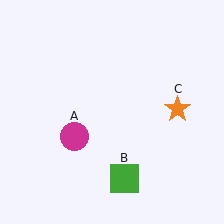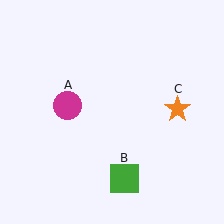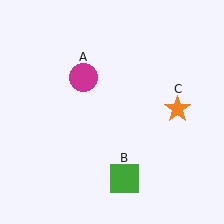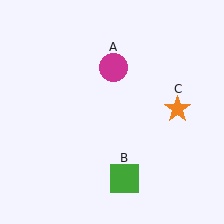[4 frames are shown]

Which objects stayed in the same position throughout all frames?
Green square (object B) and orange star (object C) remained stationary.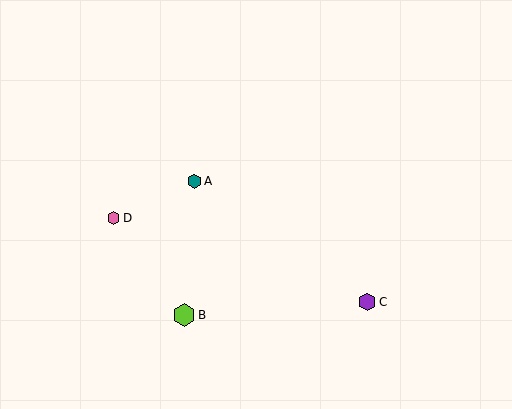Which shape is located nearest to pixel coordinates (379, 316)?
The purple hexagon (labeled C) at (367, 302) is nearest to that location.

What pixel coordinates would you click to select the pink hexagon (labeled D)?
Click at (114, 218) to select the pink hexagon D.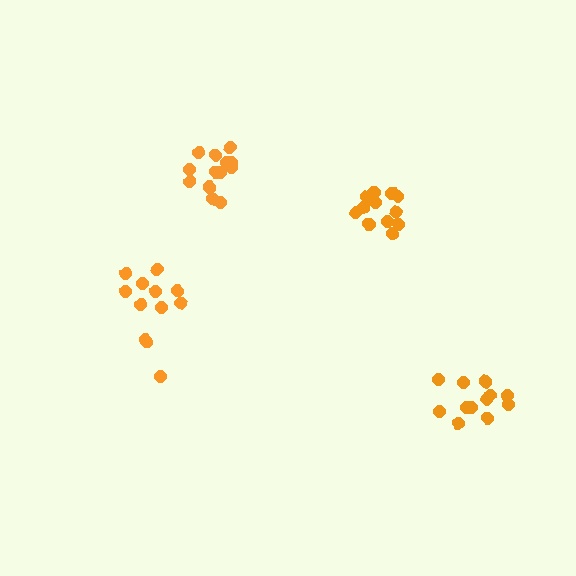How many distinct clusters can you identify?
There are 4 distinct clusters.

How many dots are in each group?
Group 1: 13 dots, Group 2: 12 dots, Group 3: 14 dots, Group 4: 13 dots (52 total).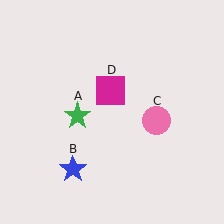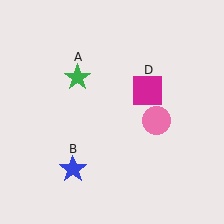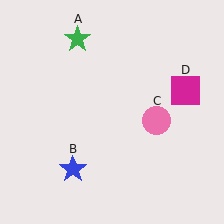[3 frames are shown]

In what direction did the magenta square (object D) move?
The magenta square (object D) moved right.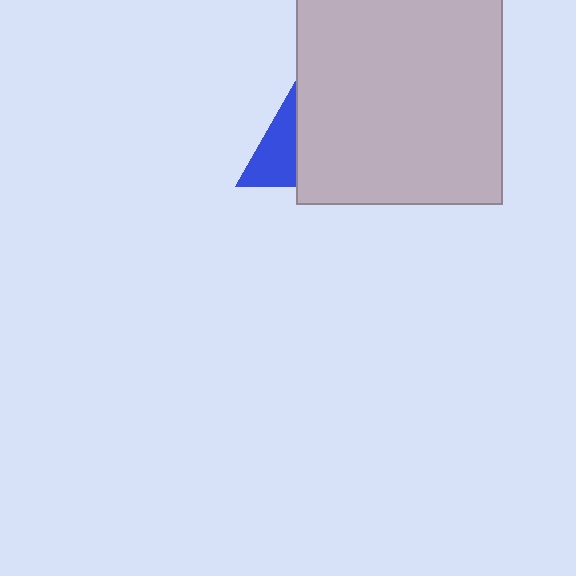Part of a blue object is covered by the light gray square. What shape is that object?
It is a triangle.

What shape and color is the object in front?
The object in front is a light gray square.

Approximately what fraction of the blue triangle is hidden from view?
Roughly 50% of the blue triangle is hidden behind the light gray square.